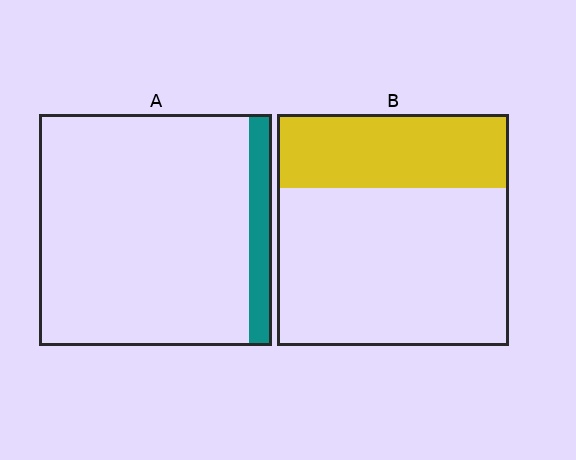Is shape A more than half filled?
No.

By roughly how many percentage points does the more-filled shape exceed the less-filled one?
By roughly 20 percentage points (B over A).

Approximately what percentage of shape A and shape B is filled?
A is approximately 10% and B is approximately 30%.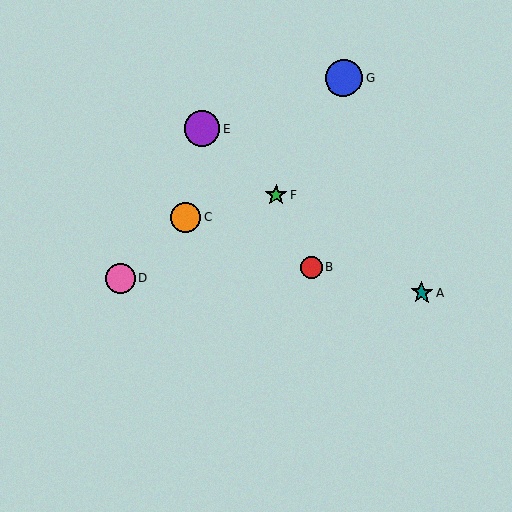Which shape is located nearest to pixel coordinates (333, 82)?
The blue circle (labeled G) at (344, 78) is nearest to that location.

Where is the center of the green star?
The center of the green star is at (276, 195).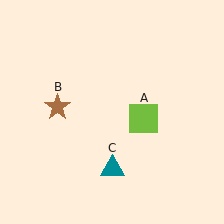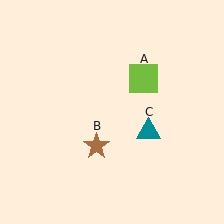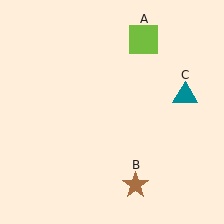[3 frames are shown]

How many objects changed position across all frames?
3 objects changed position: lime square (object A), brown star (object B), teal triangle (object C).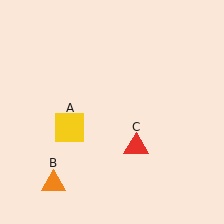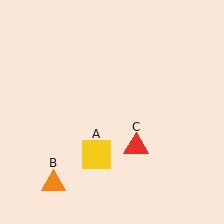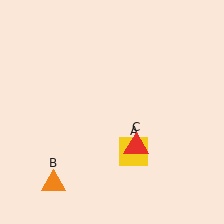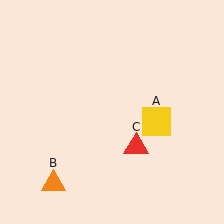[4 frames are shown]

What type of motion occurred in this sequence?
The yellow square (object A) rotated counterclockwise around the center of the scene.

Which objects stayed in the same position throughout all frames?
Orange triangle (object B) and red triangle (object C) remained stationary.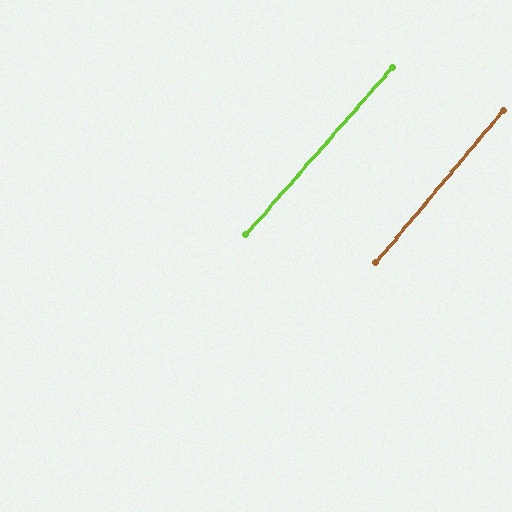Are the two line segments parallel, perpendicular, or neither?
Parallel — their directions differ by only 1.4°.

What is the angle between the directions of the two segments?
Approximately 1 degree.